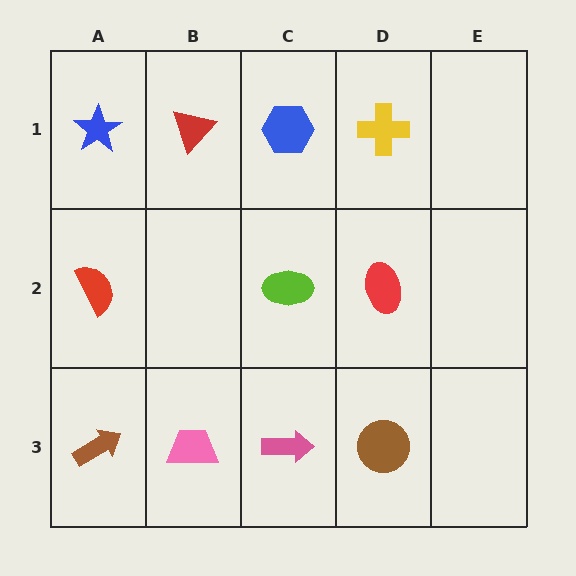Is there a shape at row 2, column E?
No, that cell is empty.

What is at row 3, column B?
A pink trapezoid.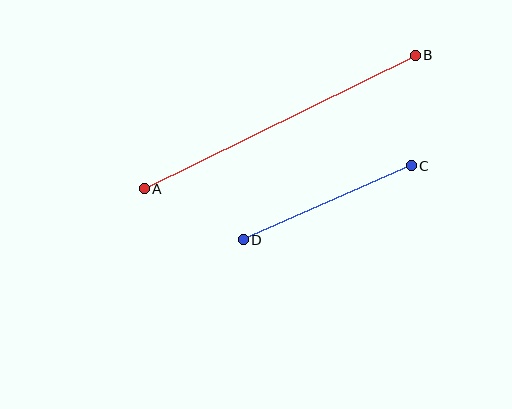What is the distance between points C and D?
The distance is approximately 183 pixels.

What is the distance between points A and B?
The distance is approximately 302 pixels.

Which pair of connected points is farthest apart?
Points A and B are farthest apart.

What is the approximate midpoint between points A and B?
The midpoint is at approximately (280, 122) pixels.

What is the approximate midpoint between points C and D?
The midpoint is at approximately (327, 203) pixels.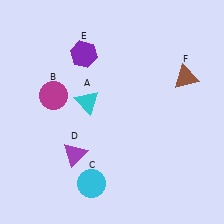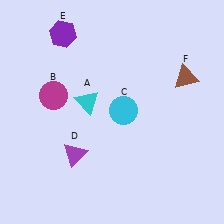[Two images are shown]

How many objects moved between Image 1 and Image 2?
2 objects moved between the two images.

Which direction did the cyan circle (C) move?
The cyan circle (C) moved up.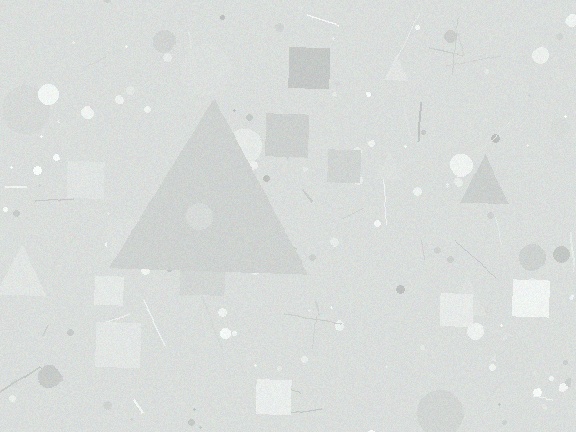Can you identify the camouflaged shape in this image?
The camouflaged shape is a triangle.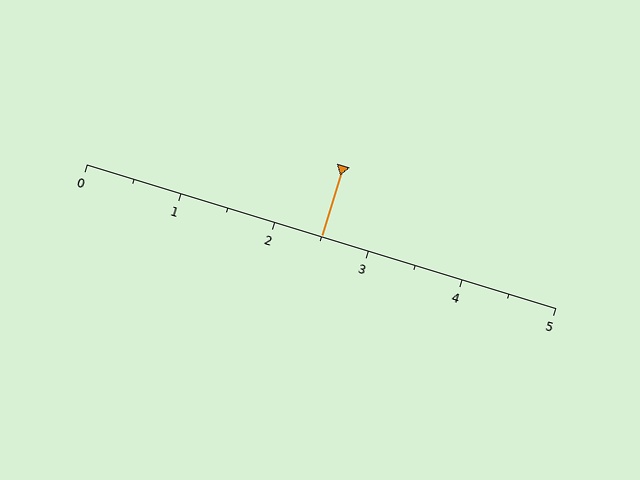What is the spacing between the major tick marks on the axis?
The major ticks are spaced 1 apart.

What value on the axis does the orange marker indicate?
The marker indicates approximately 2.5.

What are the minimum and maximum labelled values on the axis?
The axis runs from 0 to 5.